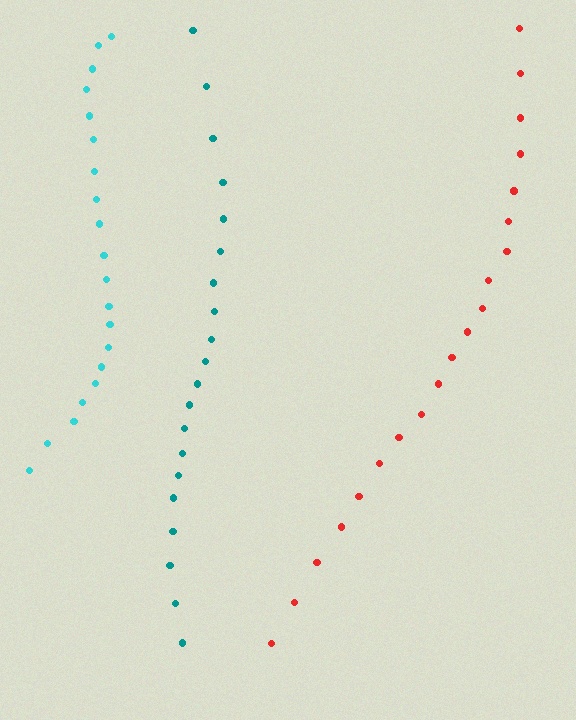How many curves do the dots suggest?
There are 3 distinct paths.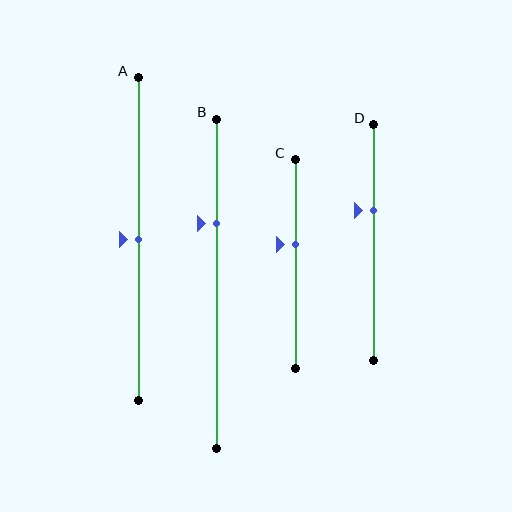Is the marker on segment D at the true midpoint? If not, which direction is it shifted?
No, the marker on segment D is shifted upward by about 14% of the segment length.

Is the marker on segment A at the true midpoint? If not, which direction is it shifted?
Yes, the marker on segment A is at the true midpoint.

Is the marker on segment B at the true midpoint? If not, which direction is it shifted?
No, the marker on segment B is shifted upward by about 18% of the segment length.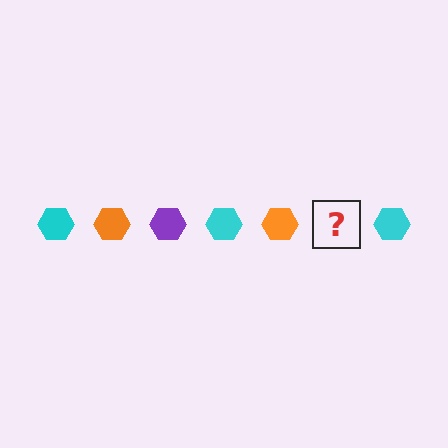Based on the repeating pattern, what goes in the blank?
The blank should be a purple hexagon.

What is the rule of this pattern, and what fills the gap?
The rule is that the pattern cycles through cyan, orange, purple hexagons. The gap should be filled with a purple hexagon.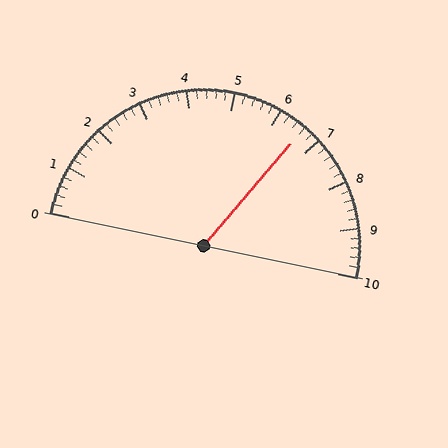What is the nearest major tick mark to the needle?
The nearest major tick mark is 7.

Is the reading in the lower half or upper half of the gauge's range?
The reading is in the upper half of the range (0 to 10).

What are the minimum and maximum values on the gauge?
The gauge ranges from 0 to 10.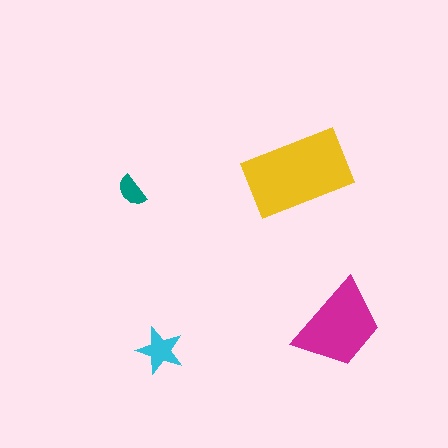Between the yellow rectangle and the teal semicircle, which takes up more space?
The yellow rectangle.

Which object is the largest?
The yellow rectangle.